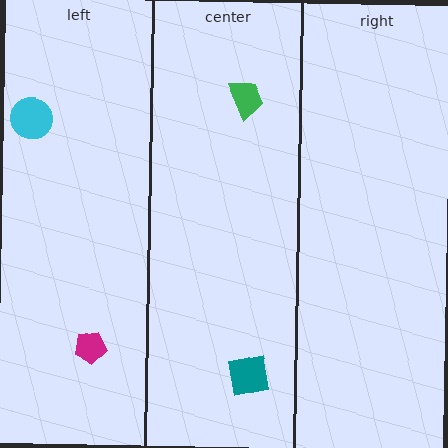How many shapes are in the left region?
2.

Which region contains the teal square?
The center region.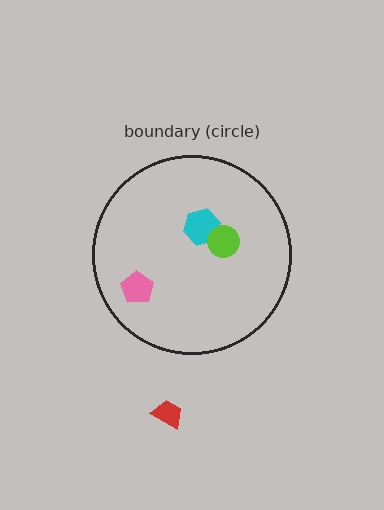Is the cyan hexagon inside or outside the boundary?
Inside.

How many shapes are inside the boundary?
3 inside, 1 outside.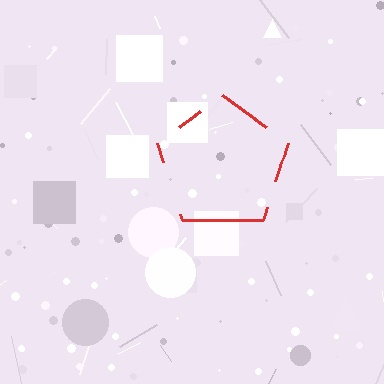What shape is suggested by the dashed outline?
The dashed outline suggests a pentagon.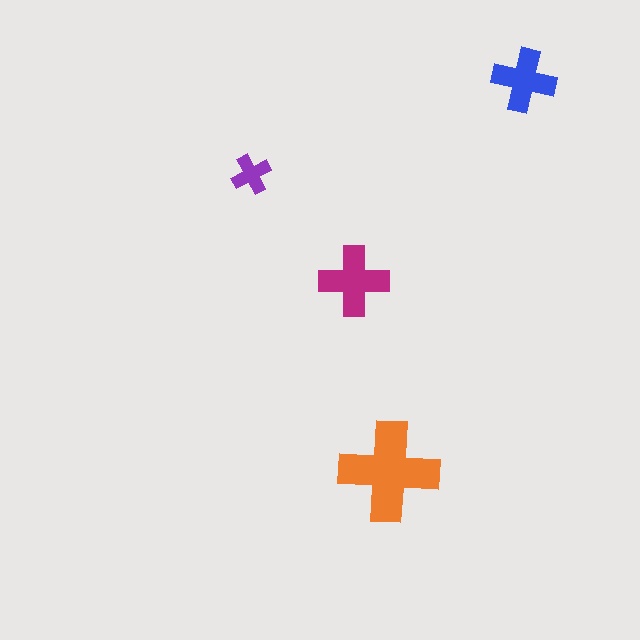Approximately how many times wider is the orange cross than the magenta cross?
About 1.5 times wider.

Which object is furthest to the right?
The blue cross is rightmost.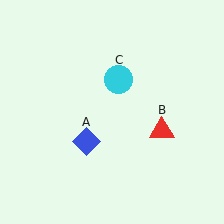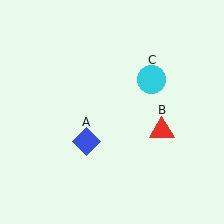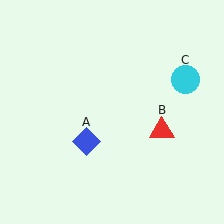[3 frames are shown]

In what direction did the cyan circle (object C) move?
The cyan circle (object C) moved right.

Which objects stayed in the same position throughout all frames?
Blue diamond (object A) and red triangle (object B) remained stationary.